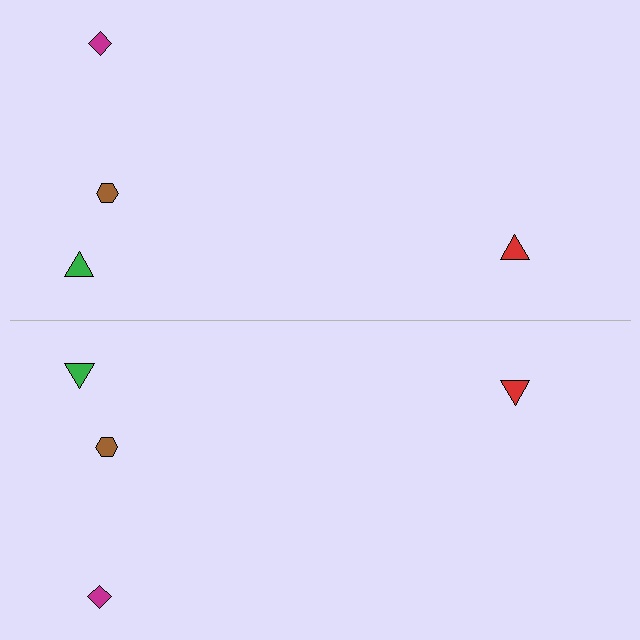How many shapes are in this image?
There are 8 shapes in this image.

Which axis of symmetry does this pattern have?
The pattern has a horizontal axis of symmetry running through the center of the image.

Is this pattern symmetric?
Yes, this pattern has bilateral (reflection) symmetry.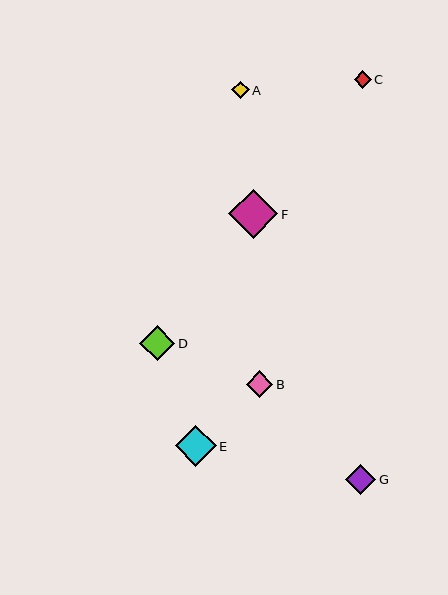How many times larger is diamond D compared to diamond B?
Diamond D is approximately 1.3 times the size of diamond B.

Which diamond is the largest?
Diamond F is the largest with a size of approximately 49 pixels.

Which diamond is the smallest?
Diamond C is the smallest with a size of approximately 17 pixels.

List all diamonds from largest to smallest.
From largest to smallest: F, E, D, G, B, A, C.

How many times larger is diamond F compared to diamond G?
Diamond F is approximately 1.6 times the size of diamond G.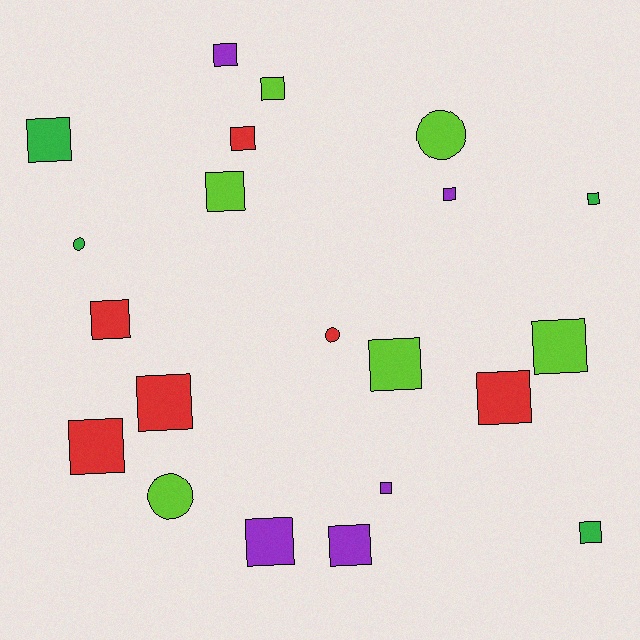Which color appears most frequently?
Lime, with 6 objects.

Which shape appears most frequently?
Square, with 17 objects.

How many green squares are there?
There are 3 green squares.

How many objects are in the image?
There are 21 objects.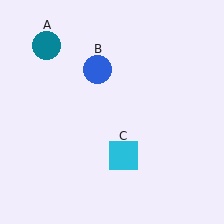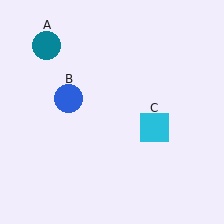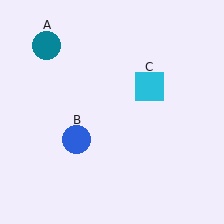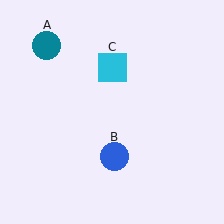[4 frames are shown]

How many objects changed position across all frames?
2 objects changed position: blue circle (object B), cyan square (object C).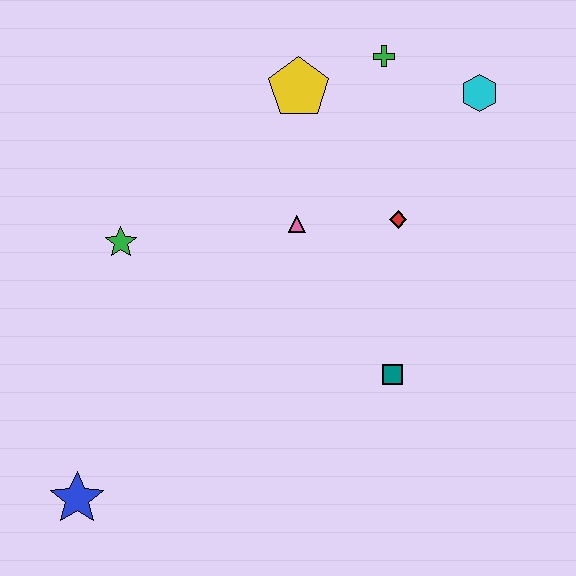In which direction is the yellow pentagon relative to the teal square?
The yellow pentagon is above the teal square.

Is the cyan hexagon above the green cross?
No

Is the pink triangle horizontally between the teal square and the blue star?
Yes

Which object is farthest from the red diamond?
The blue star is farthest from the red diamond.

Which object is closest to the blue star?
The green star is closest to the blue star.